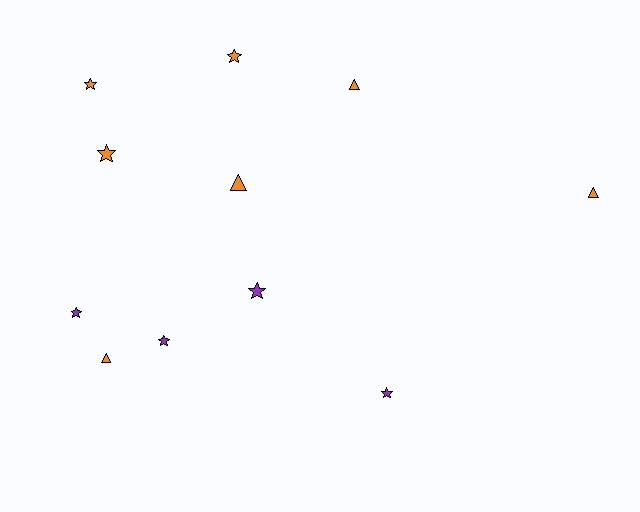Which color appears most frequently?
Orange, with 7 objects.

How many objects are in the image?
There are 11 objects.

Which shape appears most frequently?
Star, with 7 objects.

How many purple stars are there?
There are 4 purple stars.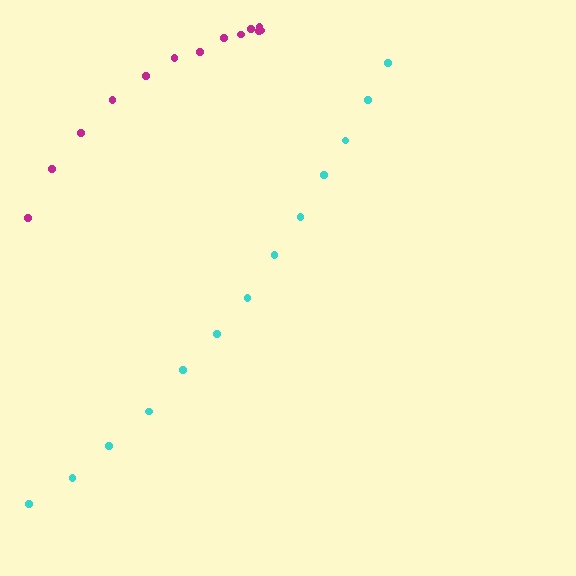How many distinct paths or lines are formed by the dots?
There are 2 distinct paths.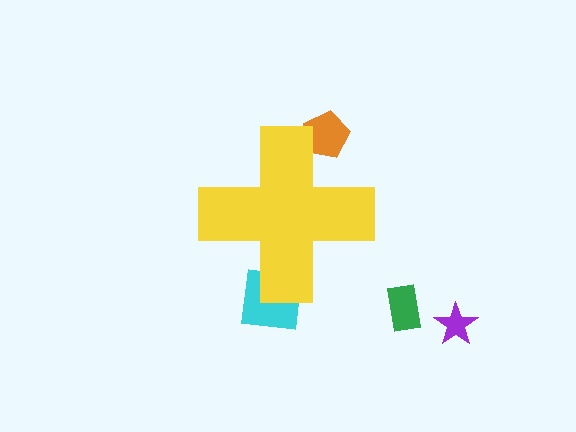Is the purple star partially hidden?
No, the purple star is fully visible.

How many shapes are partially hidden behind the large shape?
2 shapes are partially hidden.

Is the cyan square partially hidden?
Yes, the cyan square is partially hidden behind the yellow cross.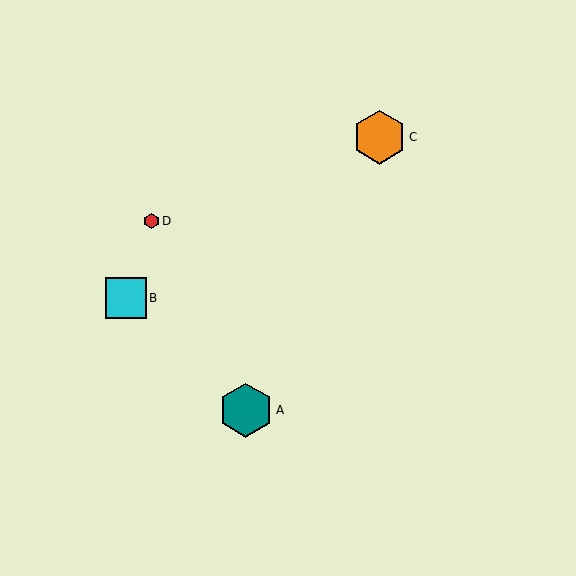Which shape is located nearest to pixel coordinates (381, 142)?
The orange hexagon (labeled C) at (380, 137) is nearest to that location.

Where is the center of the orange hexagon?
The center of the orange hexagon is at (380, 137).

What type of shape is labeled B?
Shape B is a cyan square.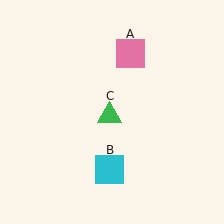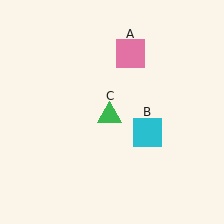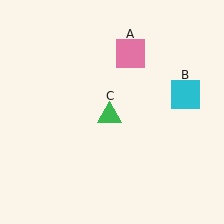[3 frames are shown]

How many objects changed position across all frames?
1 object changed position: cyan square (object B).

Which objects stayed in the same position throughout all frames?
Pink square (object A) and green triangle (object C) remained stationary.